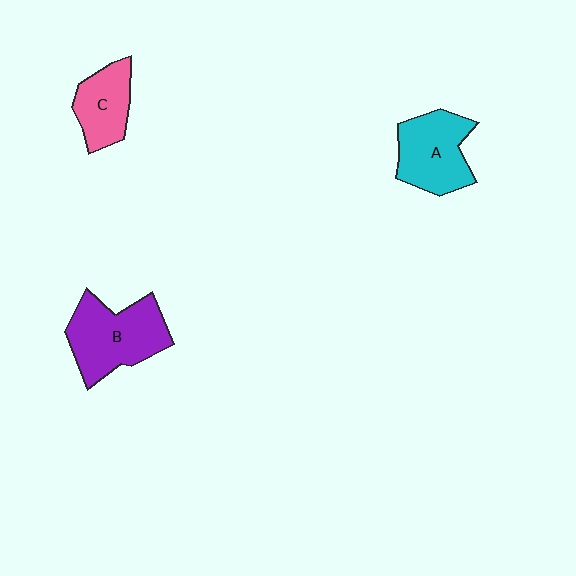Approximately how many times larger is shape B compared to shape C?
Approximately 1.6 times.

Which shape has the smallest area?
Shape C (pink).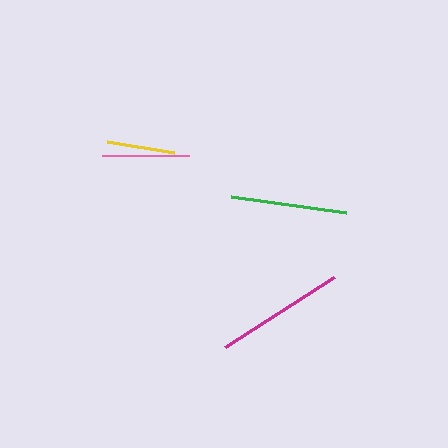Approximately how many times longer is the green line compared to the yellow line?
The green line is approximately 1.7 times the length of the yellow line.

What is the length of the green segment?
The green segment is approximately 117 pixels long.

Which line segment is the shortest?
The yellow line is the shortest at approximately 68 pixels.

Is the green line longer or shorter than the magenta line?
The magenta line is longer than the green line.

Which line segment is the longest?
The magenta line is the longest at approximately 130 pixels.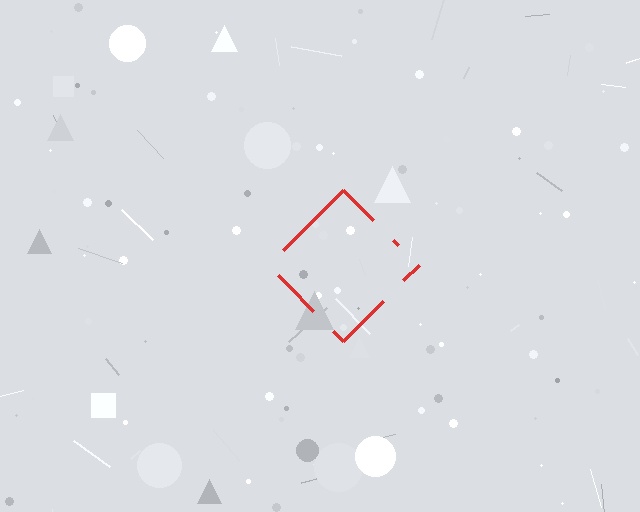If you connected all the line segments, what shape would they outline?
They would outline a diamond.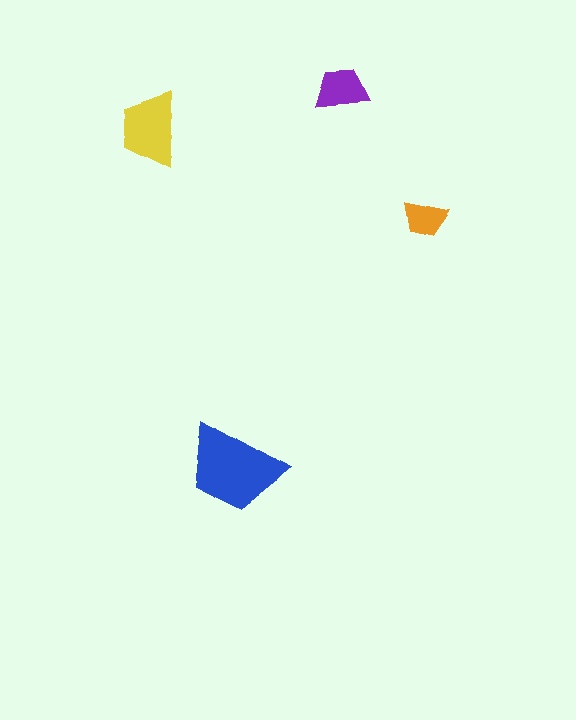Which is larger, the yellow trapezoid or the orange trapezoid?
The yellow one.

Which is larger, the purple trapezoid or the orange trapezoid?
The purple one.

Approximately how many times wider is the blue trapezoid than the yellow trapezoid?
About 1.5 times wider.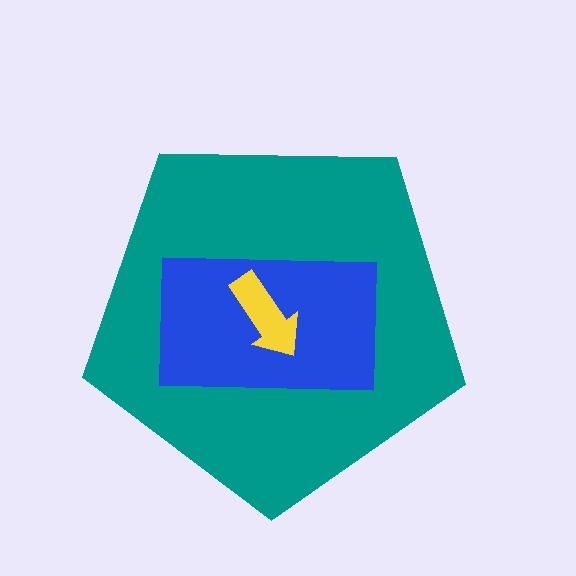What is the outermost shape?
The teal pentagon.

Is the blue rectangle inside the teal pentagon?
Yes.